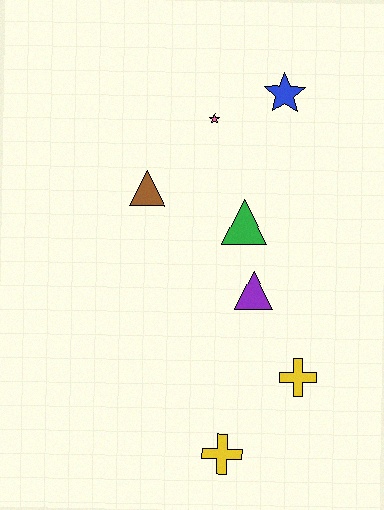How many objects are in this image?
There are 7 objects.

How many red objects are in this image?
There are no red objects.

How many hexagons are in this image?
There are no hexagons.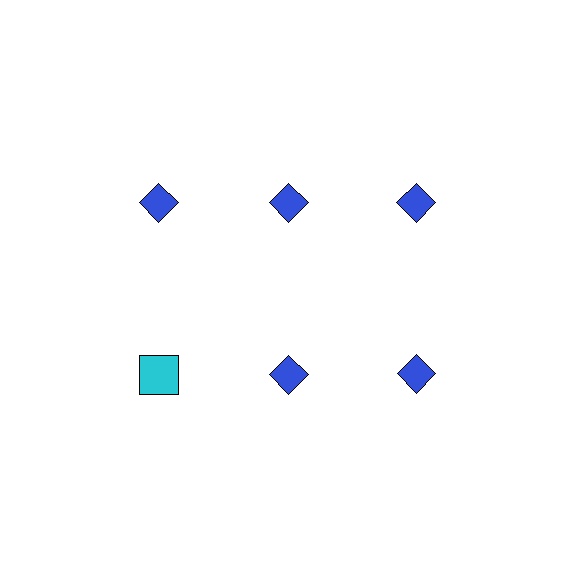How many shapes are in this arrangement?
There are 6 shapes arranged in a grid pattern.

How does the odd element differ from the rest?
It differs in both color (cyan instead of blue) and shape (square instead of diamond).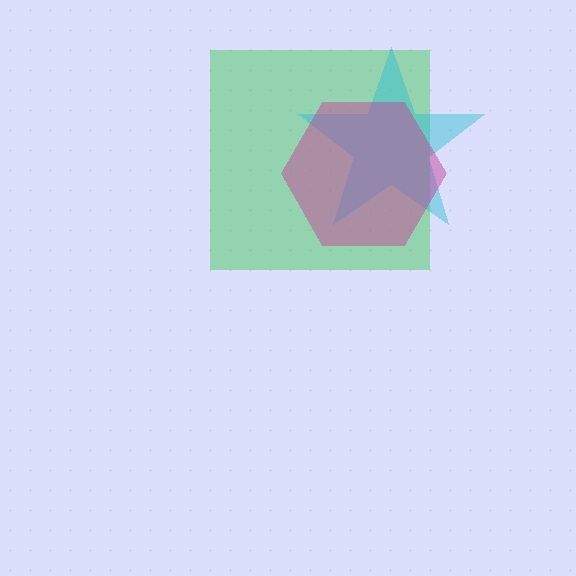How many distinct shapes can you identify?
There are 3 distinct shapes: a green square, a cyan star, a magenta hexagon.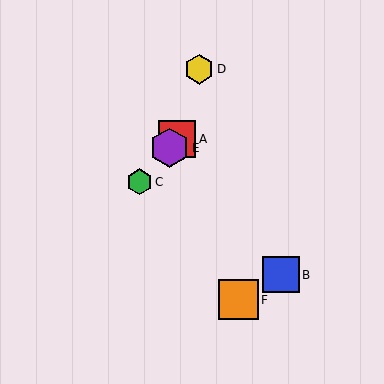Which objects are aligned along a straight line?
Objects A, C, E are aligned along a straight line.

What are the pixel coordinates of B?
Object B is at (281, 275).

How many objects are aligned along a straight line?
3 objects (A, C, E) are aligned along a straight line.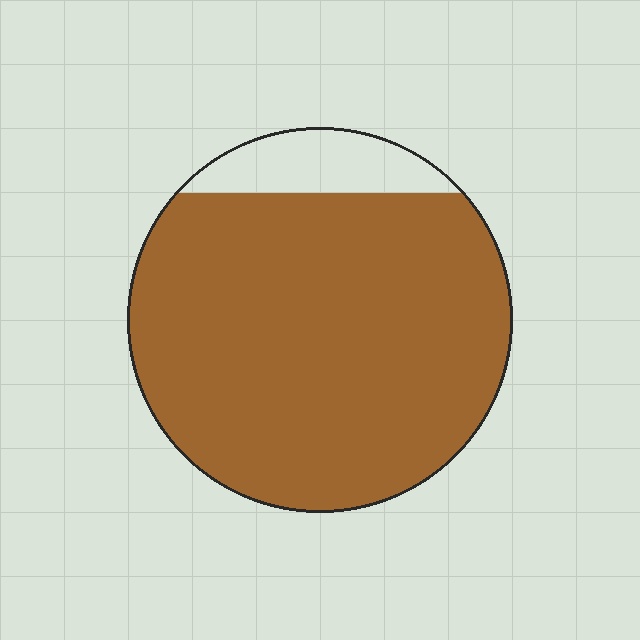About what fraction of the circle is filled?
About seven eighths (7/8).